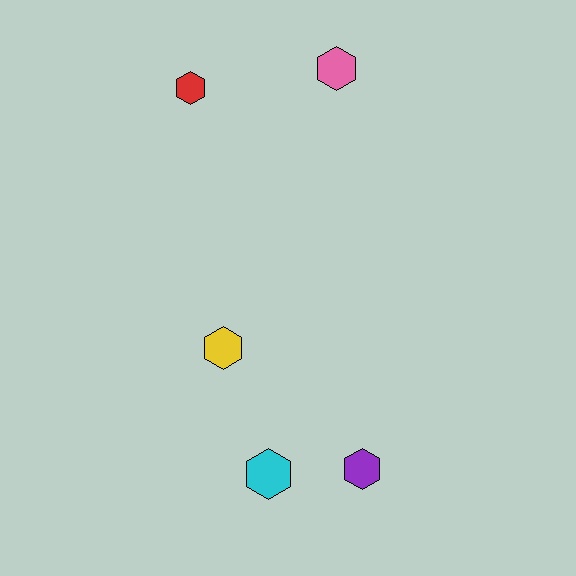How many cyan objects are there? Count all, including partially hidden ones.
There is 1 cyan object.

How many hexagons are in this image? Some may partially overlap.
There are 5 hexagons.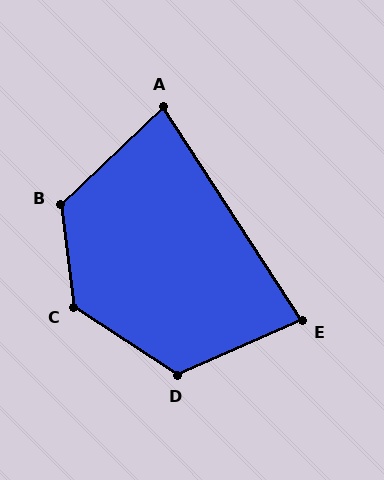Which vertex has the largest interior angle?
C, at approximately 131 degrees.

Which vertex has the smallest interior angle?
A, at approximately 80 degrees.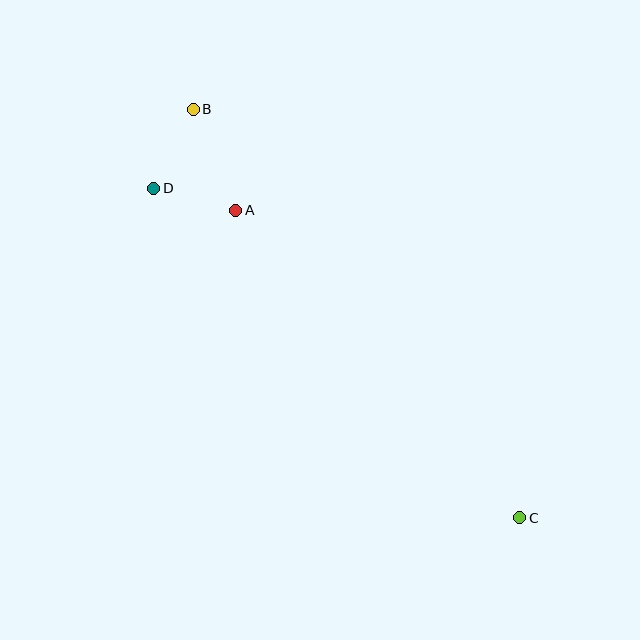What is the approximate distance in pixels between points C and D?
The distance between C and D is approximately 492 pixels.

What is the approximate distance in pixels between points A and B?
The distance between A and B is approximately 109 pixels.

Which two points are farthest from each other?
Points B and C are farthest from each other.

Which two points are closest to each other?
Points A and D are closest to each other.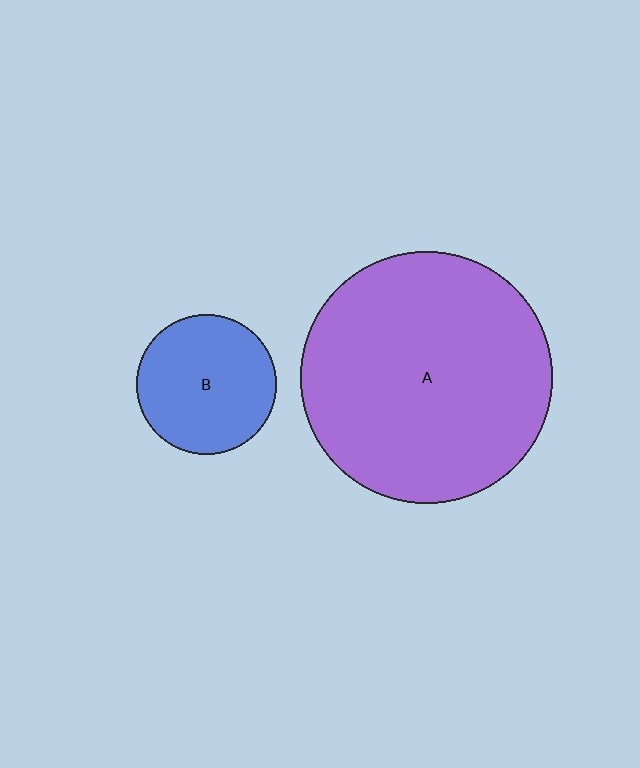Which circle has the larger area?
Circle A (purple).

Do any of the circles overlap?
No, none of the circles overlap.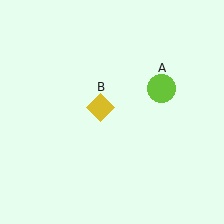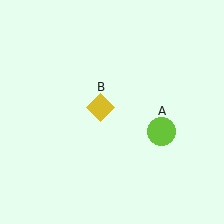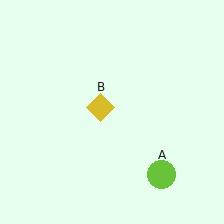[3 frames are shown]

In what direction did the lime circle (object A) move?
The lime circle (object A) moved down.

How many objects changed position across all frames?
1 object changed position: lime circle (object A).